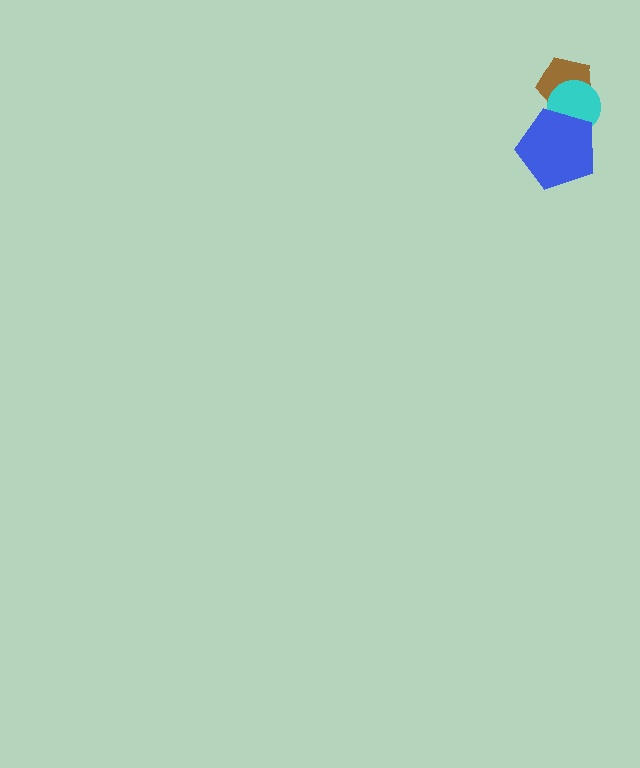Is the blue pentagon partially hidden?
No, no other shape covers it.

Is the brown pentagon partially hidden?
Yes, it is partially covered by another shape.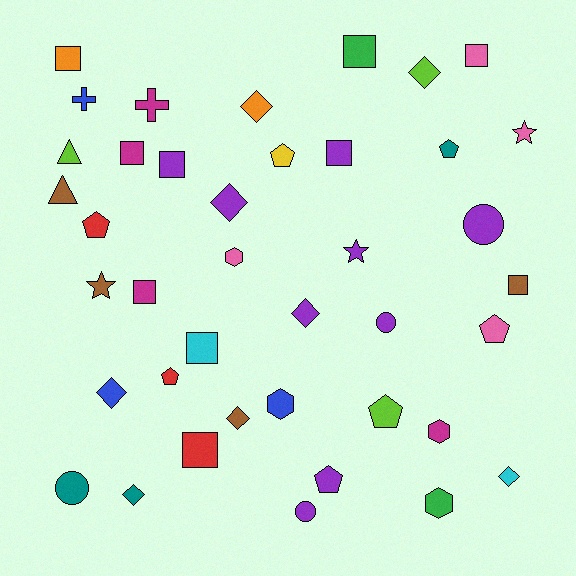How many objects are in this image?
There are 40 objects.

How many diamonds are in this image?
There are 8 diamonds.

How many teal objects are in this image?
There are 3 teal objects.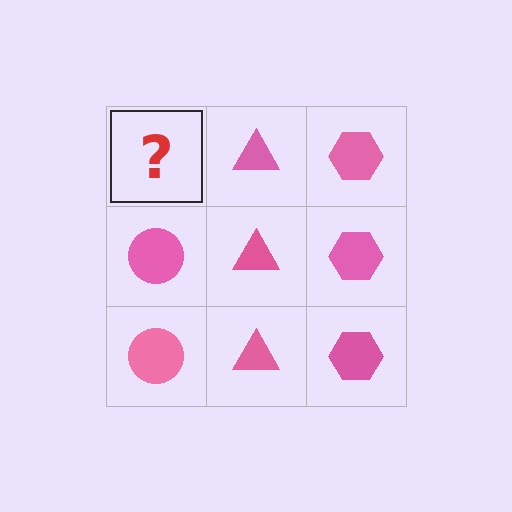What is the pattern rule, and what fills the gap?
The rule is that each column has a consistent shape. The gap should be filled with a pink circle.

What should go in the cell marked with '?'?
The missing cell should contain a pink circle.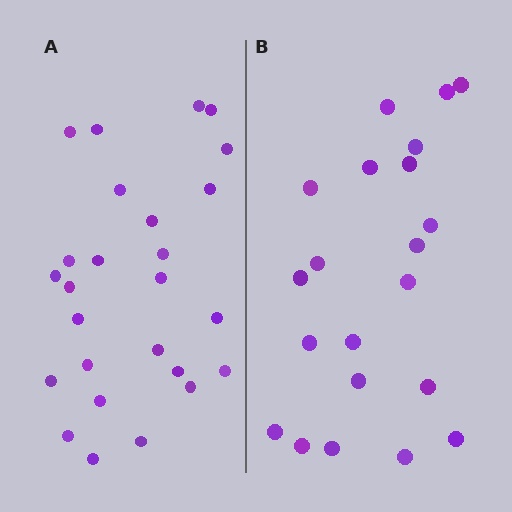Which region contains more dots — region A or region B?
Region A (the left region) has more dots.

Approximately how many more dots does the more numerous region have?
Region A has about 5 more dots than region B.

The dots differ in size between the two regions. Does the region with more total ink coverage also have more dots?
No. Region B has more total ink coverage because its dots are larger, but region A actually contains more individual dots. Total area can be misleading — the number of items is what matters here.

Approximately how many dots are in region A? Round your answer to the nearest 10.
About 30 dots. (The exact count is 26, which rounds to 30.)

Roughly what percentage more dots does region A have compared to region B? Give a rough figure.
About 25% more.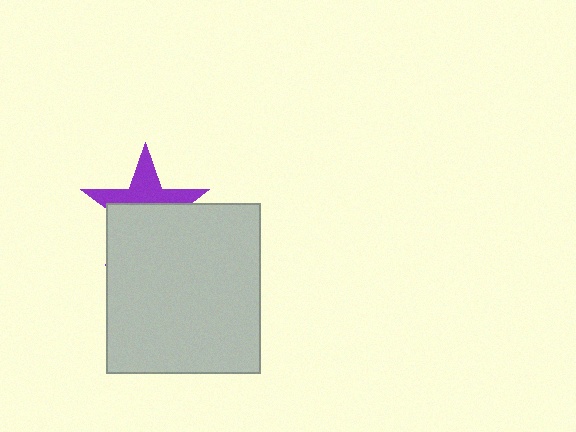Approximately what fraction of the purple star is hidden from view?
Roughly 57% of the purple star is hidden behind the light gray rectangle.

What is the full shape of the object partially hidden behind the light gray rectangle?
The partially hidden object is a purple star.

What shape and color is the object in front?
The object in front is a light gray rectangle.